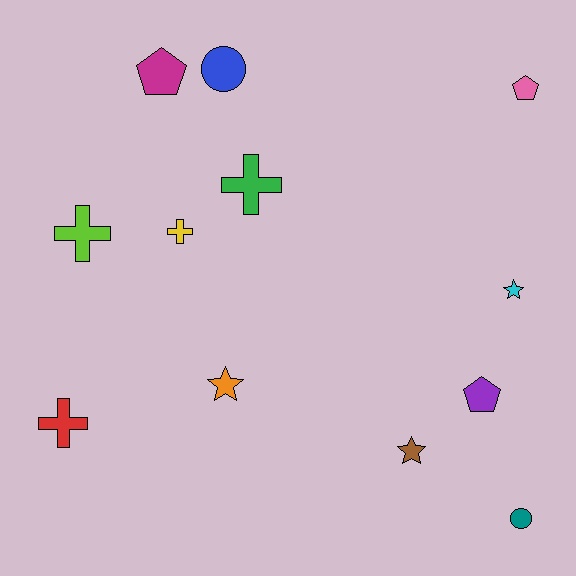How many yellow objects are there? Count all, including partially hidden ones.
There is 1 yellow object.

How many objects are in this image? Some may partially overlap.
There are 12 objects.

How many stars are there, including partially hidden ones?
There are 3 stars.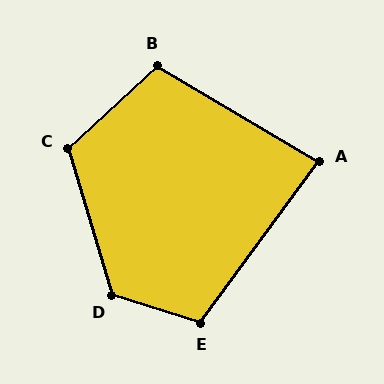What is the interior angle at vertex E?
Approximately 109 degrees (obtuse).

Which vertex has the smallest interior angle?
A, at approximately 84 degrees.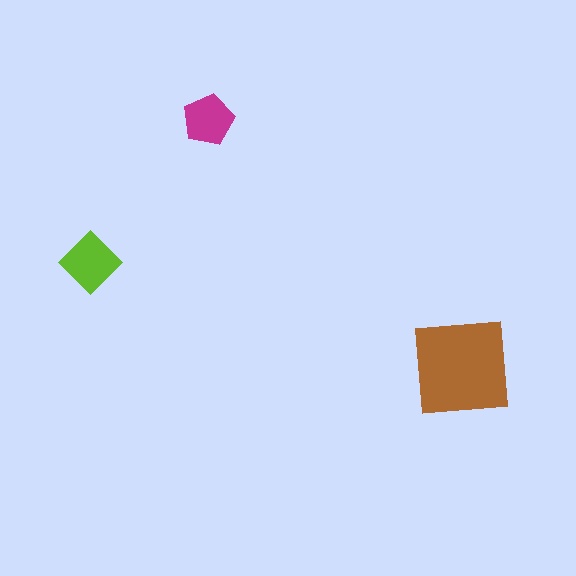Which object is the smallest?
The magenta pentagon.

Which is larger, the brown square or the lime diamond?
The brown square.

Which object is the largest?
The brown square.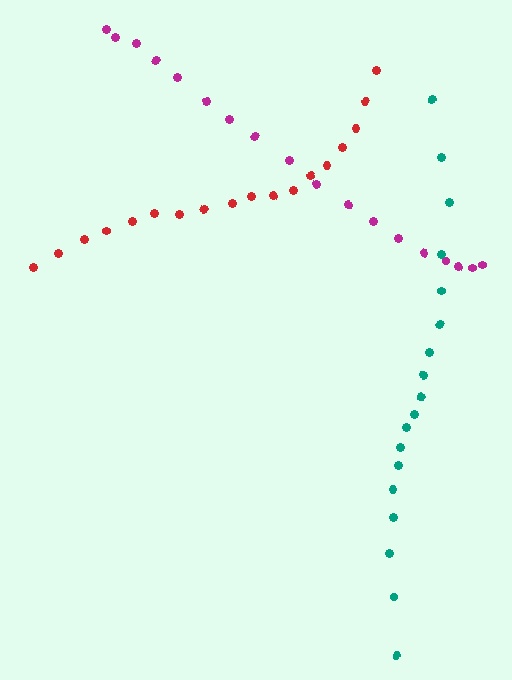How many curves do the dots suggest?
There are 3 distinct paths.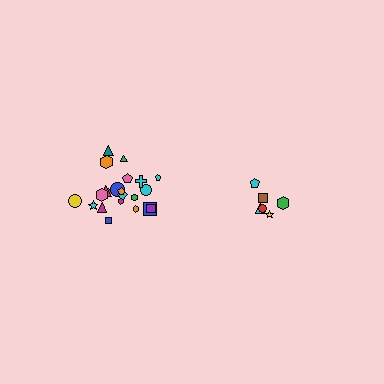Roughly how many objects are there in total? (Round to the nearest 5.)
Roughly 30 objects in total.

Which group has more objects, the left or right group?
The left group.